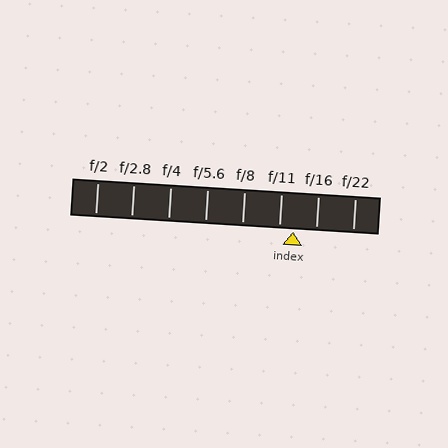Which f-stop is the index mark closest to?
The index mark is closest to f/11.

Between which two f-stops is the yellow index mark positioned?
The index mark is between f/11 and f/16.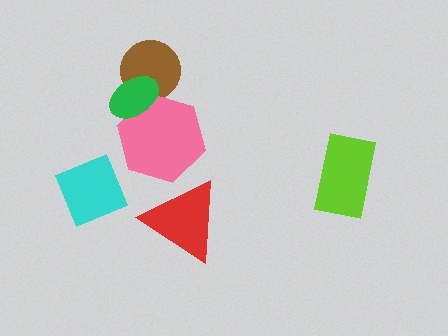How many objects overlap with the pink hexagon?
2 objects overlap with the pink hexagon.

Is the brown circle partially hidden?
Yes, it is partially covered by another shape.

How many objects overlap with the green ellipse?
2 objects overlap with the green ellipse.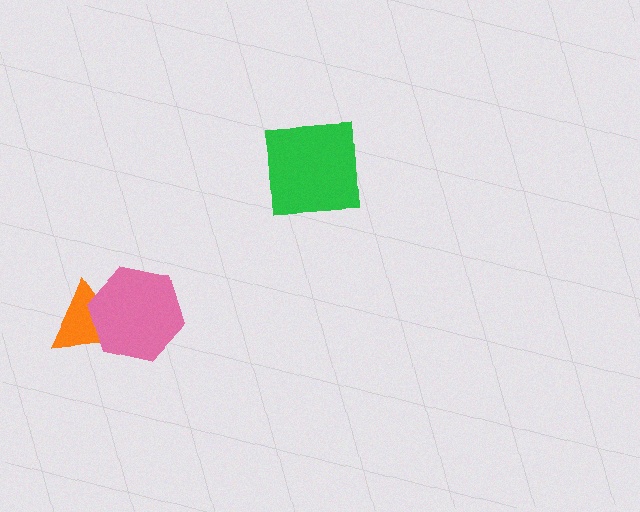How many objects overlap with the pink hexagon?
1 object overlaps with the pink hexagon.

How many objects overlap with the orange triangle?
1 object overlaps with the orange triangle.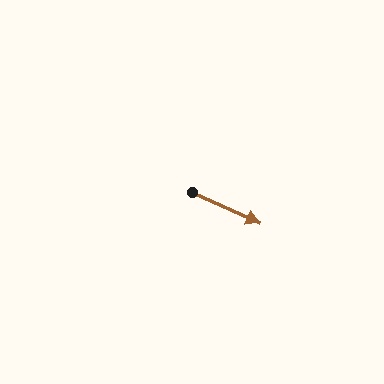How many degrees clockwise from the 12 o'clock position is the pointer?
Approximately 114 degrees.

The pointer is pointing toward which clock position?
Roughly 4 o'clock.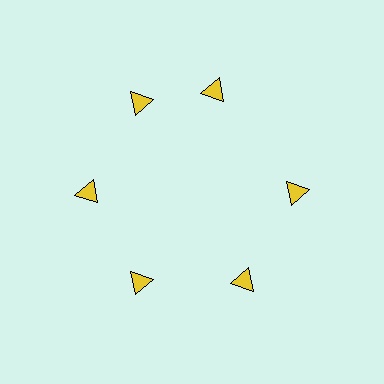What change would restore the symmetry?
The symmetry would be restored by rotating it back into even spacing with its neighbors so that all 6 triangles sit at equal angles and equal distance from the center.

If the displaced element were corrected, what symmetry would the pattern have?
It would have 6-fold rotational symmetry — the pattern would map onto itself every 60 degrees.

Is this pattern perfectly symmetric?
No. The 6 yellow triangles are arranged in a ring, but one element near the 1 o'clock position is rotated out of alignment along the ring, breaking the 6-fold rotational symmetry.